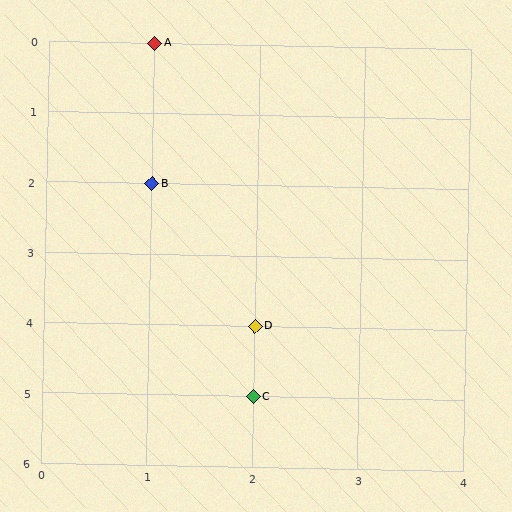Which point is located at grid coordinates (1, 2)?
Point B is at (1, 2).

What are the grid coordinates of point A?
Point A is at grid coordinates (1, 0).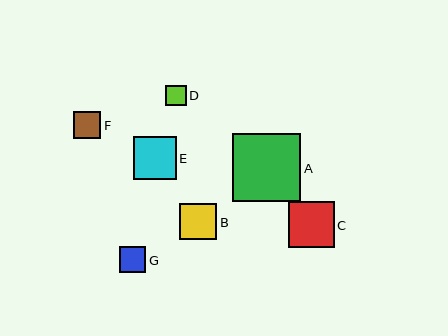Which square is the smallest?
Square D is the smallest with a size of approximately 20 pixels.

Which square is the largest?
Square A is the largest with a size of approximately 68 pixels.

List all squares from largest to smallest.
From largest to smallest: A, C, E, B, F, G, D.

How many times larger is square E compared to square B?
Square E is approximately 1.2 times the size of square B.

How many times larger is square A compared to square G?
Square A is approximately 2.6 times the size of square G.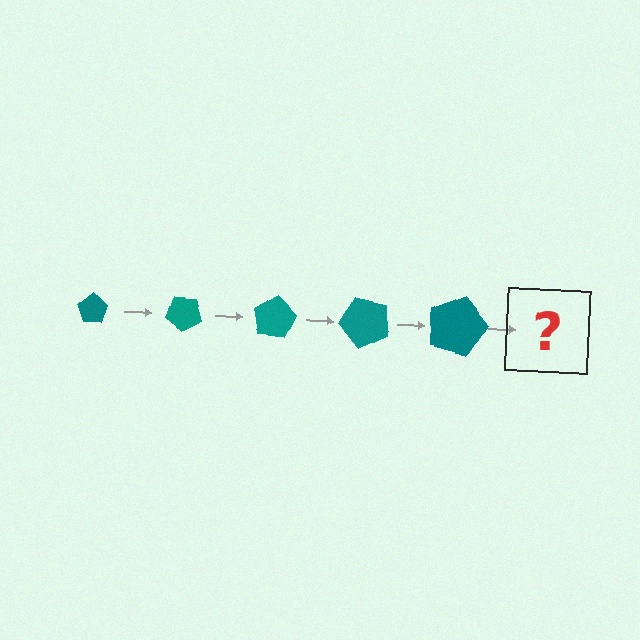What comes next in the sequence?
The next element should be a pentagon, larger than the previous one and rotated 200 degrees from the start.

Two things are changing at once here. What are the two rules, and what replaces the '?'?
The two rules are that the pentagon grows larger each step and it rotates 40 degrees each step. The '?' should be a pentagon, larger than the previous one and rotated 200 degrees from the start.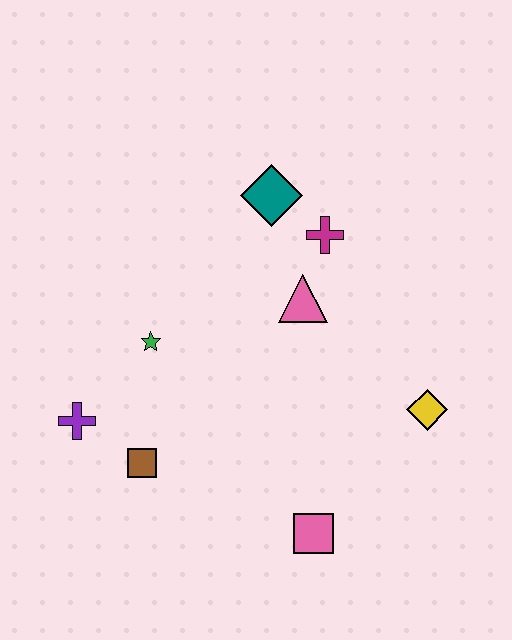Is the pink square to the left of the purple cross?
No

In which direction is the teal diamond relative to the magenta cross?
The teal diamond is to the left of the magenta cross.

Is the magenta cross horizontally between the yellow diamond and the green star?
Yes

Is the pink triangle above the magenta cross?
No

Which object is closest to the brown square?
The purple cross is closest to the brown square.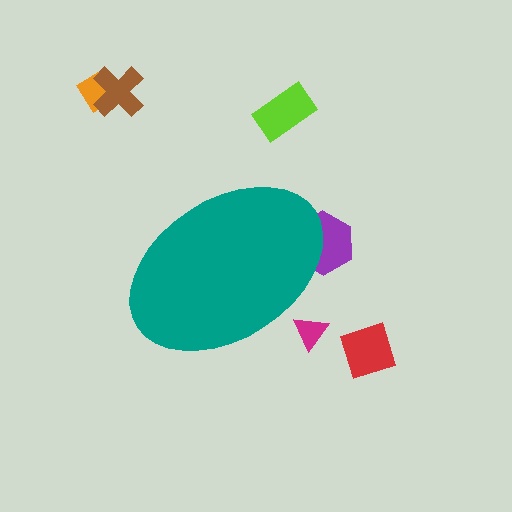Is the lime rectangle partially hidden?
No, the lime rectangle is fully visible.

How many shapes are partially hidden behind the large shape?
2 shapes are partially hidden.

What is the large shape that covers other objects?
A teal ellipse.